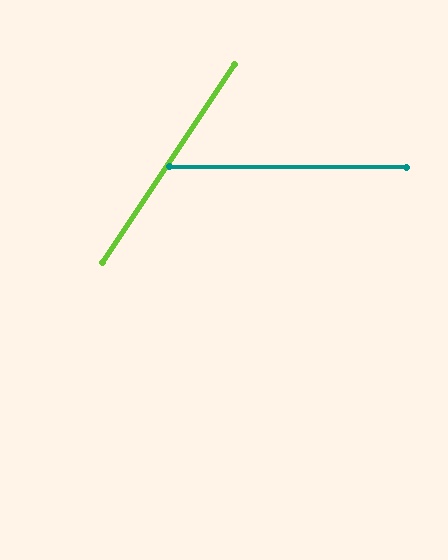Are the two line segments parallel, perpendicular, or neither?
Neither parallel nor perpendicular — they differ by about 57°.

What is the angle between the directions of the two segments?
Approximately 57 degrees.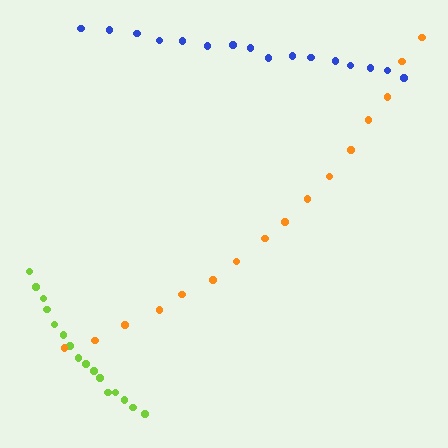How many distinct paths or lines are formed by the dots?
There are 3 distinct paths.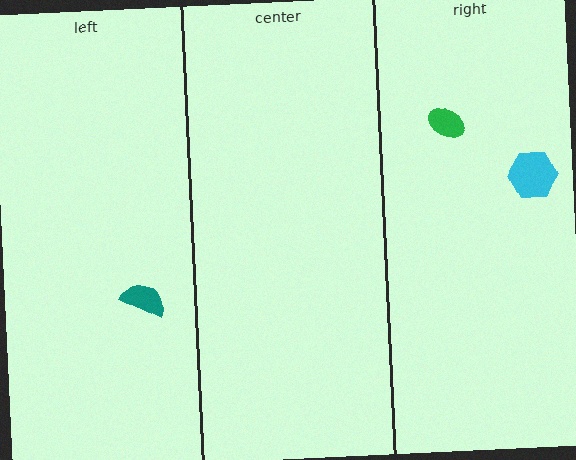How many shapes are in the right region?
2.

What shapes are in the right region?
The cyan hexagon, the green ellipse.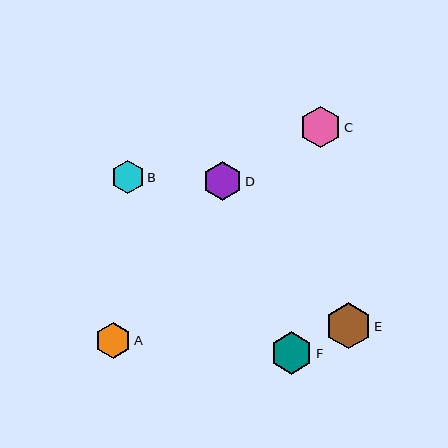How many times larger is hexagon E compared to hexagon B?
Hexagon E is approximately 1.4 times the size of hexagon B.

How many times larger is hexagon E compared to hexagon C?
Hexagon E is approximately 1.1 times the size of hexagon C.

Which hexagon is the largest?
Hexagon E is the largest with a size of approximately 46 pixels.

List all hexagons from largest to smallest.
From largest to smallest: E, F, C, D, A, B.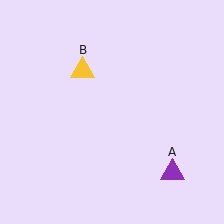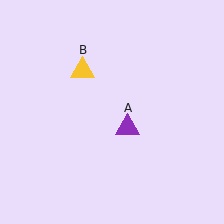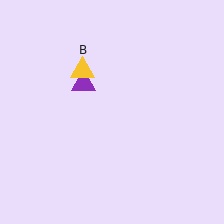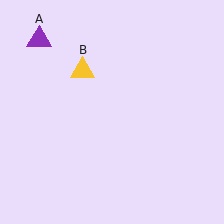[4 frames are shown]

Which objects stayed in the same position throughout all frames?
Yellow triangle (object B) remained stationary.